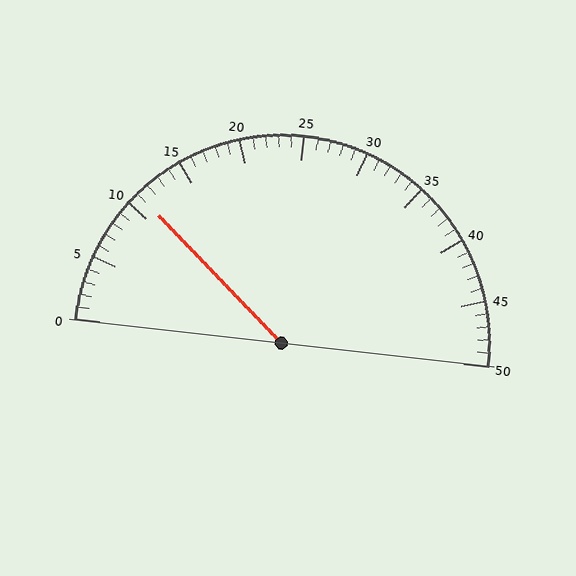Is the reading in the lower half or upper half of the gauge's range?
The reading is in the lower half of the range (0 to 50).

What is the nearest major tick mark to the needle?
The nearest major tick mark is 10.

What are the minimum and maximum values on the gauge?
The gauge ranges from 0 to 50.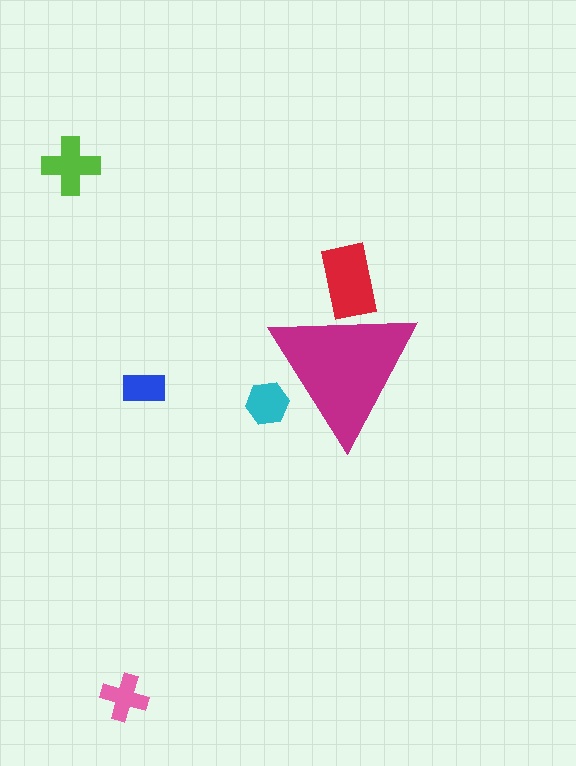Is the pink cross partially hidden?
No, the pink cross is fully visible.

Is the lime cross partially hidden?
No, the lime cross is fully visible.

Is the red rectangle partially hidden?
Yes, the red rectangle is partially hidden behind the magenta triangle.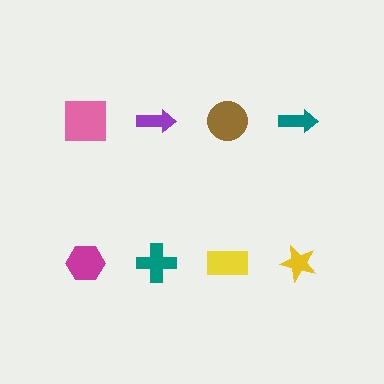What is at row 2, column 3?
A yellow rectangle.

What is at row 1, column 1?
A pink square.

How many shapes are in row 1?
4 shapes.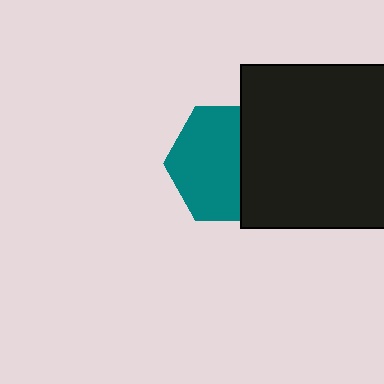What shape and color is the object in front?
The object in front is a black square.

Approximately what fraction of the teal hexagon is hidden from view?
Roughly 39% of the teal hexagon is hidden behind the black square.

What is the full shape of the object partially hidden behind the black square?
The partially hidden object is a teal hexagon.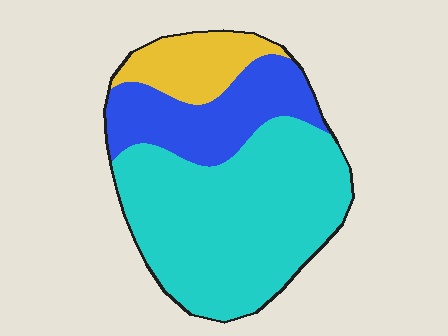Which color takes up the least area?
Yellow, at roughly 15%.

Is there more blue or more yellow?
Blue.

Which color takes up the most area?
Cyan, at roughly 60%.